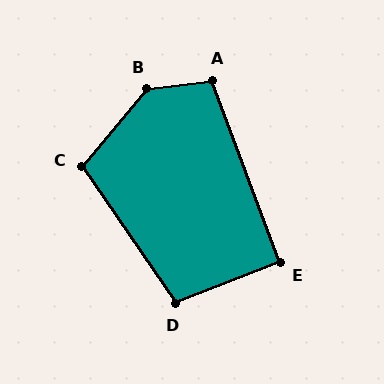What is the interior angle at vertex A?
Approximately 104 degrees (obtuse).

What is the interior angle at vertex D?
Approximately 103 degrees (obtuse).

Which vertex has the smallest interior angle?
E, at approximately 91 degrees.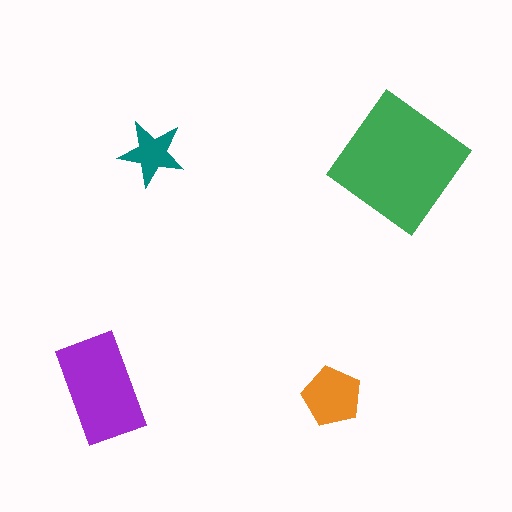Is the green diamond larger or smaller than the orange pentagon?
Larger.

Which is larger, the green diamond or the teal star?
The green diamond.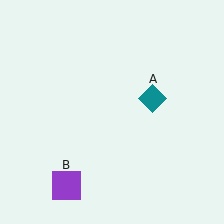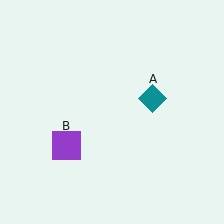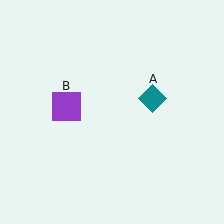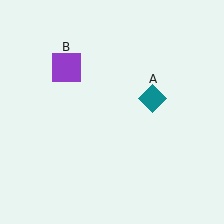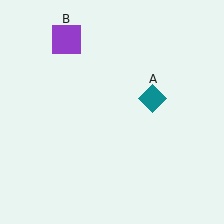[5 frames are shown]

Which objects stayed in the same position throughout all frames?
Teal diamond (object A) remained stationary.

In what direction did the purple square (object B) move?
The purple square (object B) moved up.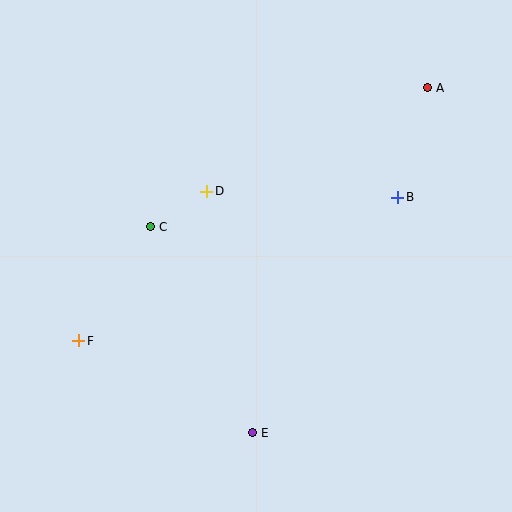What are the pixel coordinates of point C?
Point C is at (151, 227).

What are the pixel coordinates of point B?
Point B is at (398, 197).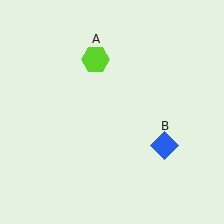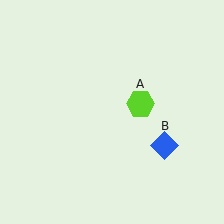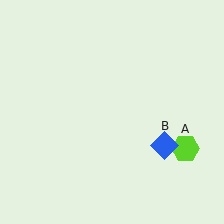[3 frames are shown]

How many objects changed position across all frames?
1 object changed position: lime hexagon (object A).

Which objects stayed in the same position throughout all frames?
Blue diamond (object B) remained stationary.